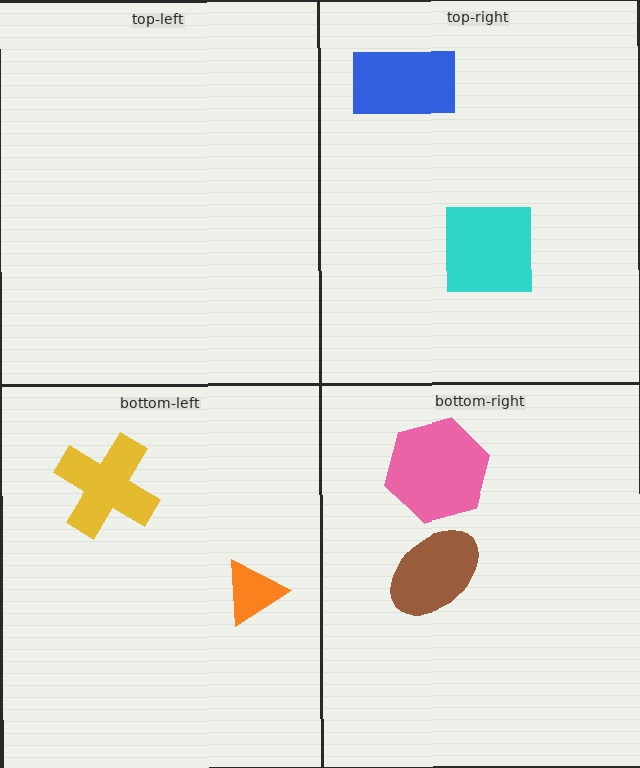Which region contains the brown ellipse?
The bottom-right region.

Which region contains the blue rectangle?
The top-right region.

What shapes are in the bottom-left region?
The yellow cross, the orange triangle.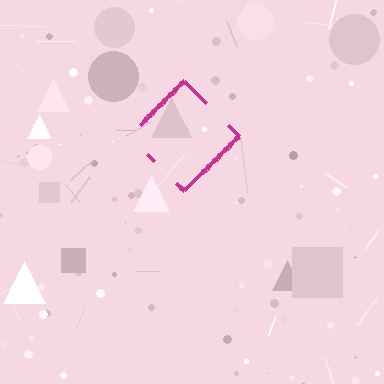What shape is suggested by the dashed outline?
The dashed outline suggests a diamond.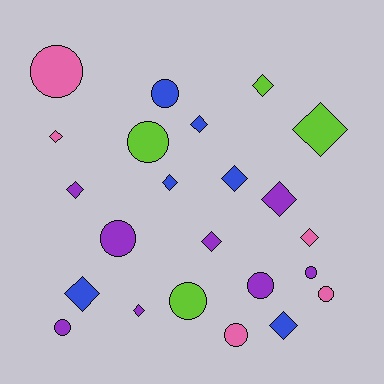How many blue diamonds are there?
There are 5 blue diamonds.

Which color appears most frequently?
Purple, with 8 objects.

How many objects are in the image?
There are 23 objects.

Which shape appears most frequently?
Diamond, with 13 objects.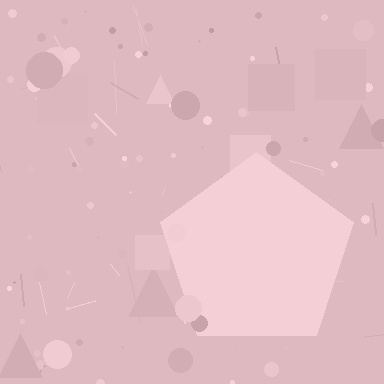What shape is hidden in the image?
A pentagon is hidden in the image.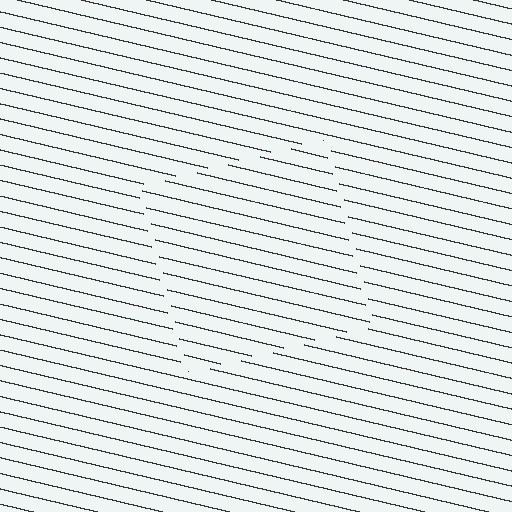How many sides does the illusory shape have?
4 sides — the line-ends trace a square.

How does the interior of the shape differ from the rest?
The interior of the shape contains the same grating, shifted by half a period — the contour is defined by the phase discontinuity where line-ends from the inner and outer gratings abut.